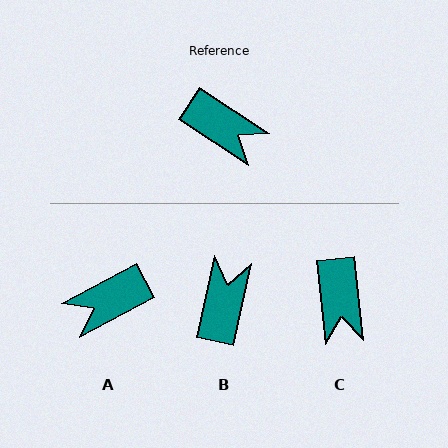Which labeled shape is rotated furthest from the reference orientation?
A, about 119 degrees away.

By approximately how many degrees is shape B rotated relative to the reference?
Approximately 111 degrees counter-clockwise.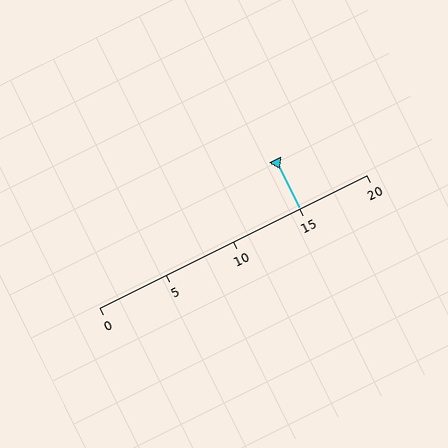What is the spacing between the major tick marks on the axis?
The major ticks are spaced 5 apart.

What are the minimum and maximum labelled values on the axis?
The axis runs from 0 to 20.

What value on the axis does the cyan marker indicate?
The marker indicates approximately 15.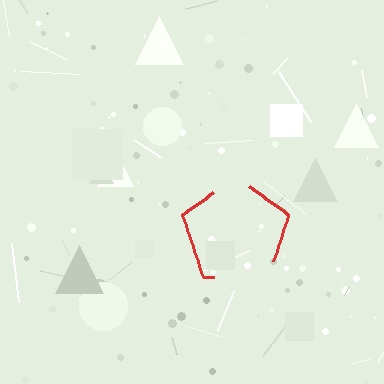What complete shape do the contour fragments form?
The contour fragments form a pentagon.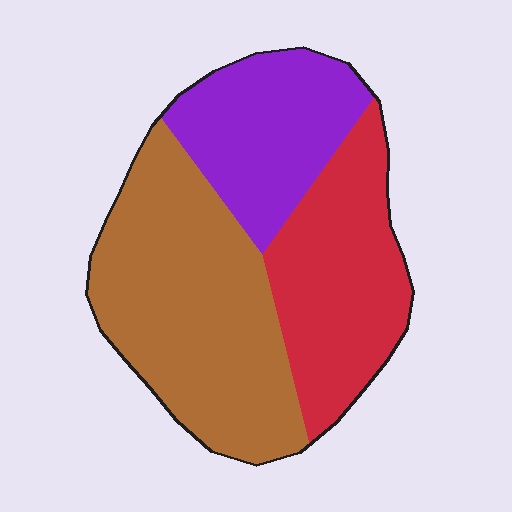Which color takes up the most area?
Brown, at roughly 45%.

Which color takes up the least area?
Purple, at roughly 25%.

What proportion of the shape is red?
Red covers 30% of the shape.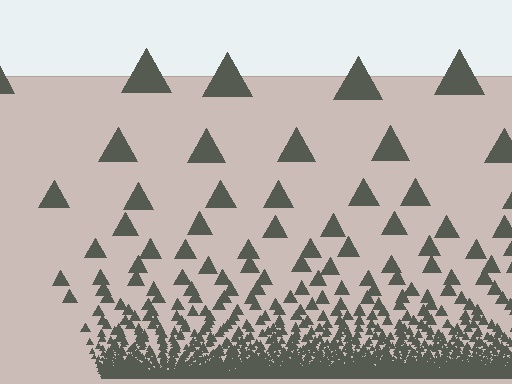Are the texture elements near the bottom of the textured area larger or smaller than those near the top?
Smaller. The gradient is inverted — elements near the bottom are smaller and denser.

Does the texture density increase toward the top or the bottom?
Density increases toward the bottom.